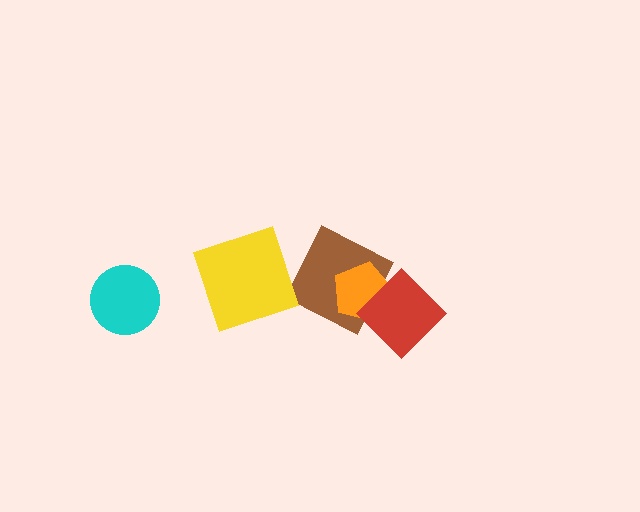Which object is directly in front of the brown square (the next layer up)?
The orange pentagon is directly in front of the brown square.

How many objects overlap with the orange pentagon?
2 objects overlap with the orange pentagon.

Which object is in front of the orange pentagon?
The red diamond is in front of the orange pentagon.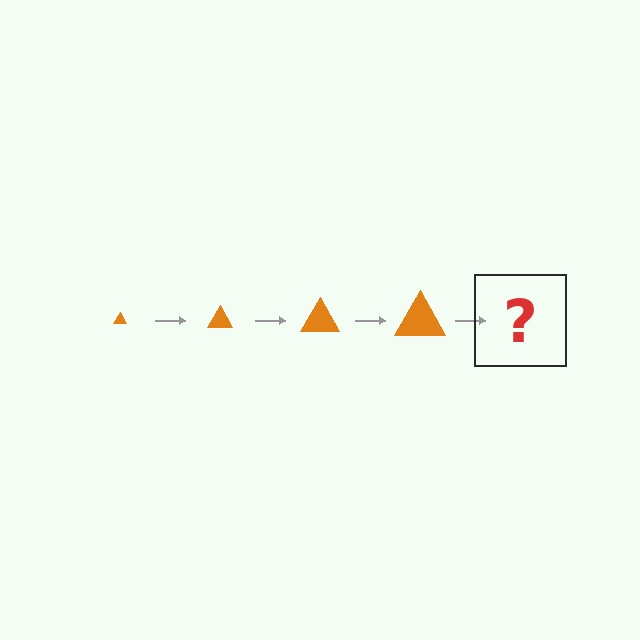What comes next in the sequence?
The next element should be an orange triangle, larger than the previous one.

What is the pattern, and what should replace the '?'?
The pattern is that the triangle gets progressively larger each step. The '?' should be an orange triangle, larger than the previous one.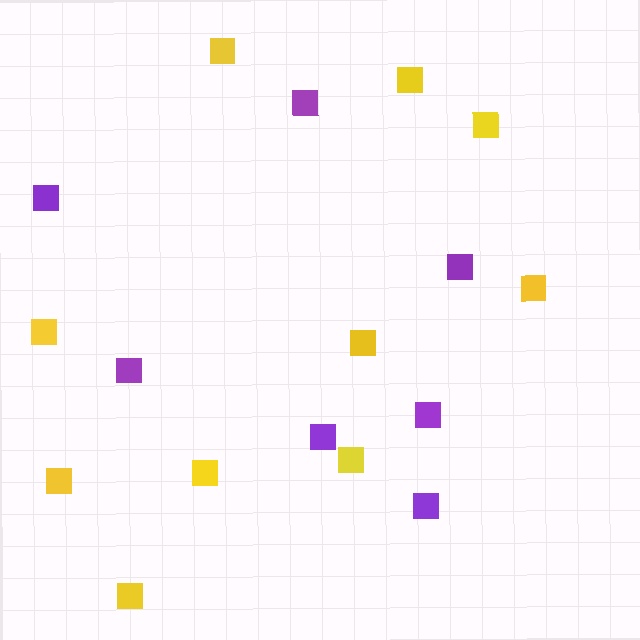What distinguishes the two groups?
There are 2 groups: one group of purple squares (7) and one group of yellow squares (10).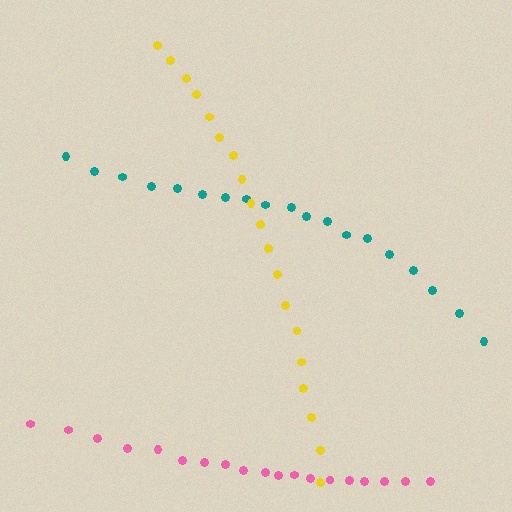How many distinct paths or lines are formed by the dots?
There are 3 distinct paths.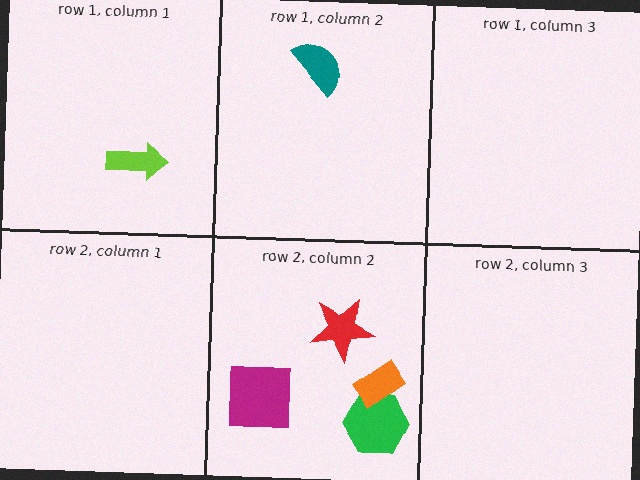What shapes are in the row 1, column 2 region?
The teal semicircle.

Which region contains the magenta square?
The row 2, column 2 region.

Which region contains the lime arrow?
The row 1, column 1 region.